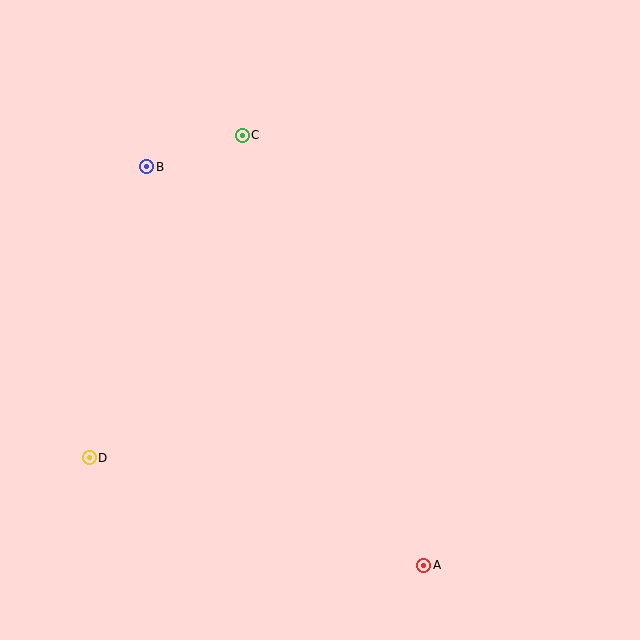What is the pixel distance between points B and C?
The distance between B and C is 101 pixels.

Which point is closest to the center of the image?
Point C at (242, 135) is closest to the center.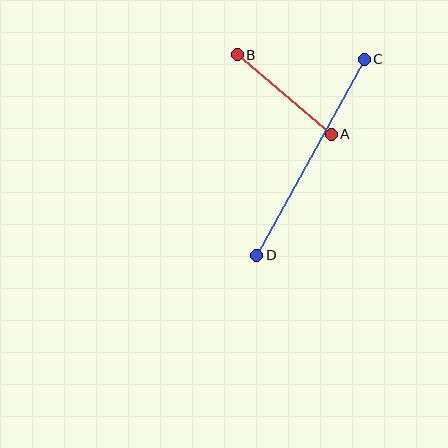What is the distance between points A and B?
The distance is approximately 123 pixels.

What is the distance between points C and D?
The distance is approximately 223 pixels.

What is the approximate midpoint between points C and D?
The midpoint is at approximately (311, 157) pixels.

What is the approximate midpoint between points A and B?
The midpoint is at approximately (284, 95) pixels.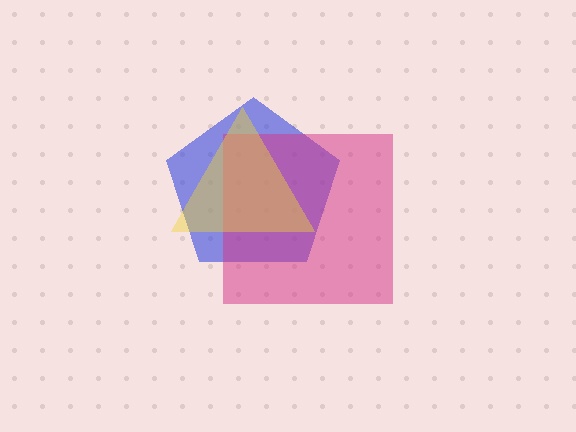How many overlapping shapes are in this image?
There are 3 overlapping shapes in the image.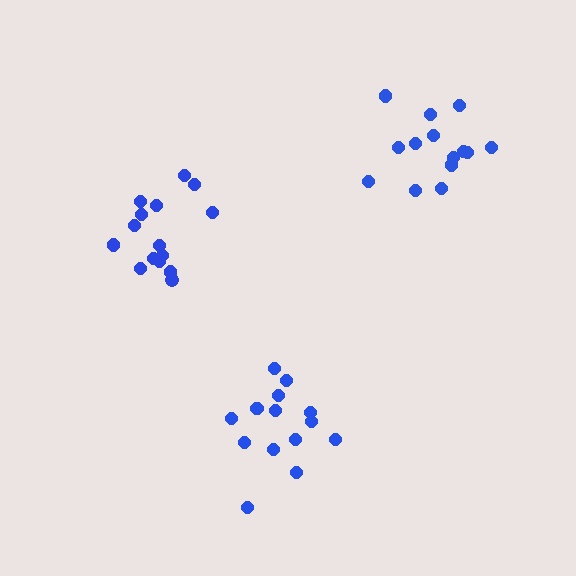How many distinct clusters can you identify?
There are 3 distinct clusters.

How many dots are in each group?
Group 1: 15 dots, Group 2: 14 dots, Group 3: 14 dots (43 total).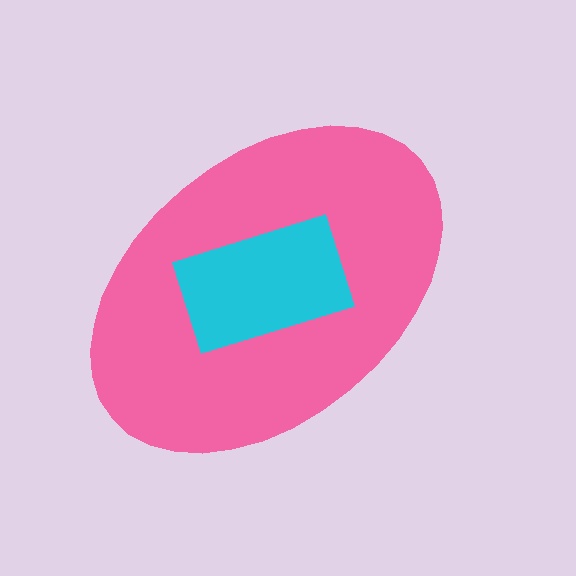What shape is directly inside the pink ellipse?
The cyan rectangle.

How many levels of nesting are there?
2.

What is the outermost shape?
The pink ellipse.